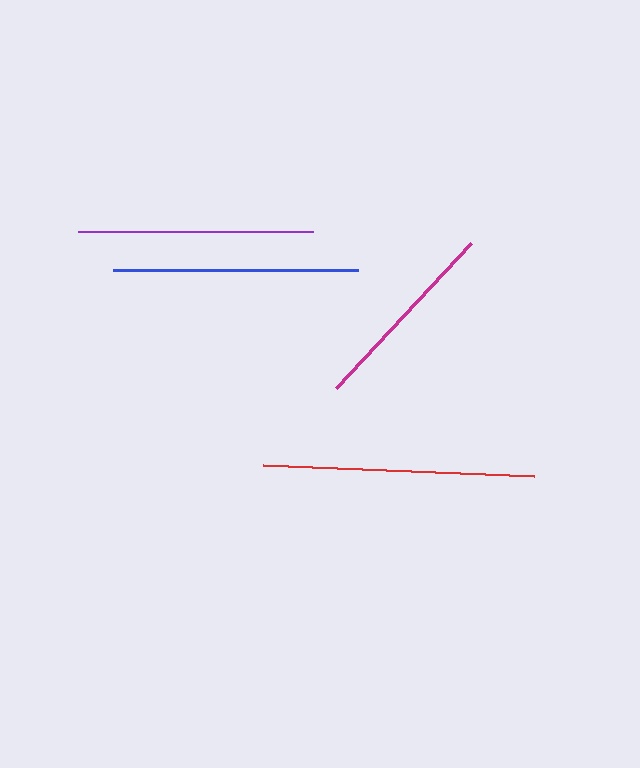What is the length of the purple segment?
The purple segment is approximately 235 pixels long.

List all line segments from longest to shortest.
From longest to shortest: red, blue, purple, magenta.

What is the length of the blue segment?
The blue segment is approximately 244 pixels long.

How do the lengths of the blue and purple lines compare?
The blue and purple lines are approximately the same length.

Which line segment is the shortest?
The magenta line is the shortest at approximately 198 pixels.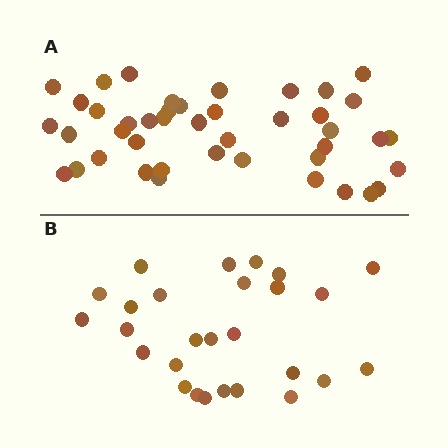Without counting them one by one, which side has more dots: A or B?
Region A (the top region) has more dots.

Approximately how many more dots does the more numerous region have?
Region A has approximately 15 more dots than region B.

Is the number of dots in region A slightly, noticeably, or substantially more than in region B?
Region A has substantially more. The ratio is roughly 1.6 to 1.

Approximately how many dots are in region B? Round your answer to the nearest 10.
About 30 dots. (The exact count is 27, which rounds to 30.)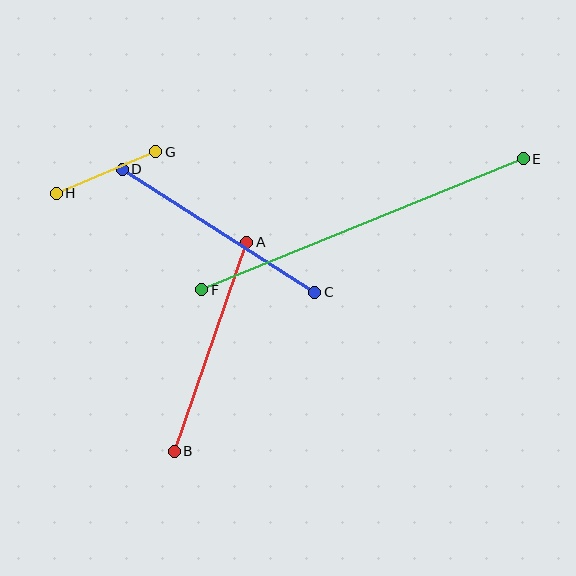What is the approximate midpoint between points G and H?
The midpoint is at approximately (106, 173) pixels.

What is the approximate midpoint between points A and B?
The midpoint is at approximately (210, 347) pixels.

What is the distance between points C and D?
The distance is approximately 228 pixels.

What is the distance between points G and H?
The distance is approximately 108 pixels.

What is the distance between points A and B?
The distance is approximately 221 pixels.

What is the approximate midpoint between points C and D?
The midpoint is at approximately (218, 231) pixels.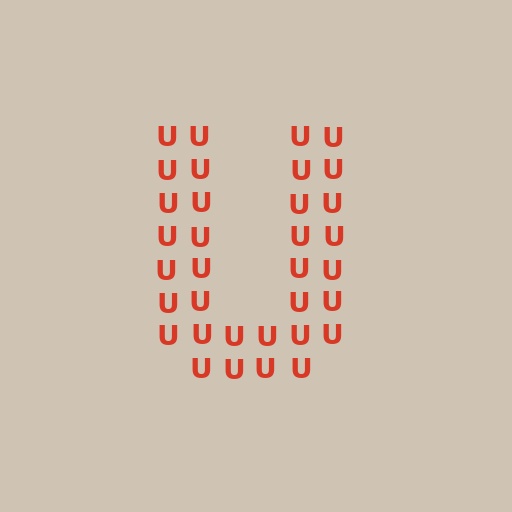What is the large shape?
The large shape is the letter U.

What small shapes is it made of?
It is made of small letter U's.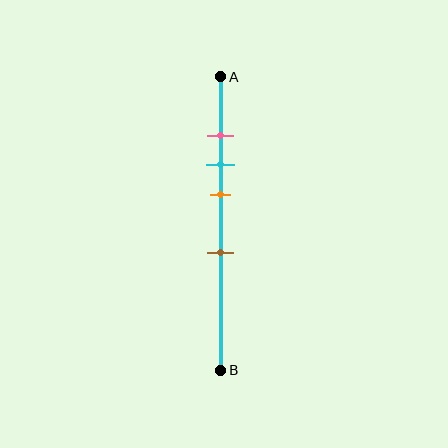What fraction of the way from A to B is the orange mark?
The orange mark is approximately 40% (0.4) of the way from A to B.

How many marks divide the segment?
There are 4 marks dividing the segment.